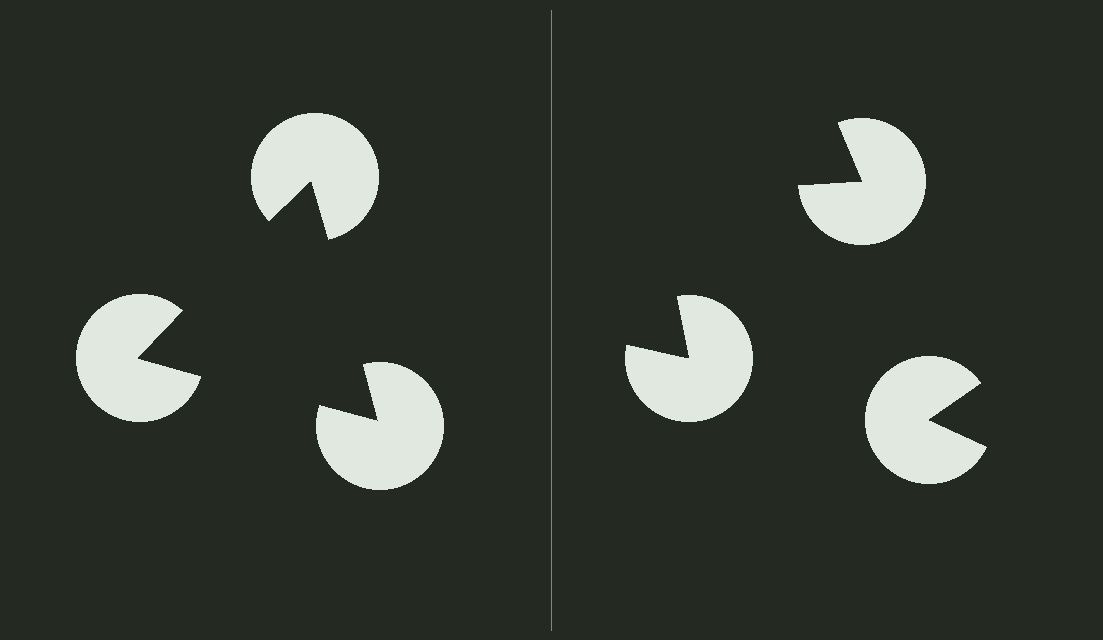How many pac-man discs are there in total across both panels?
6 — 3 on each side.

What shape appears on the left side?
An illusory triangle.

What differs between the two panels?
The pac-man discs are positioned identically on both sides; only the wedge orientations differ. On the left they align to a triangle; on the right they are misaligned.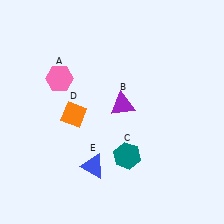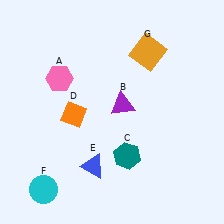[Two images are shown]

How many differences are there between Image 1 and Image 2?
There are 2 differences between the two images.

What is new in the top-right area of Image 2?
An orange square (G) was added in the top-right area of Image 2.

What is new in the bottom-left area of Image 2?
A cyan circle (F) was added in the bottom-left area of Image 2.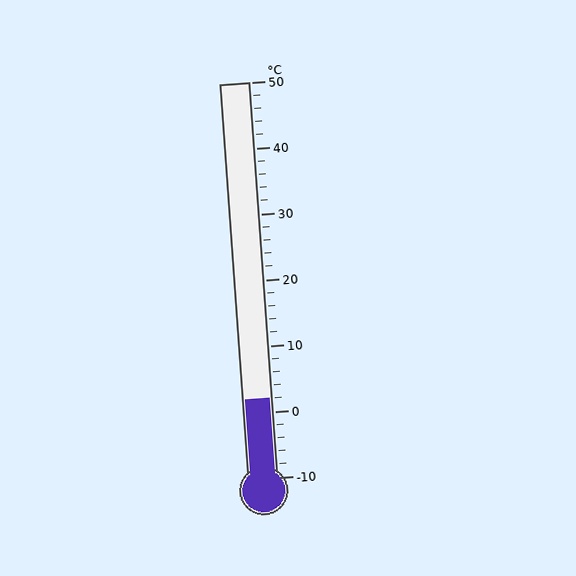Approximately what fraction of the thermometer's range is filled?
The thermometer is filled to approximately 20% of its range.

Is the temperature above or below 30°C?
The temperature is below 30°C.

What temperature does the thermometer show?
The thermometer shows approximately 2°C.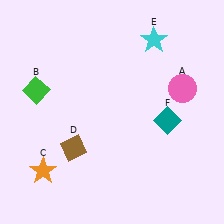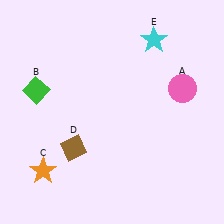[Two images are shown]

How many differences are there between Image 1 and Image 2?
There is 1 difference between the two images.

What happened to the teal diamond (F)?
The teal diamond (F) was removed in Image 2. It was in the bottom-right area of Image 1.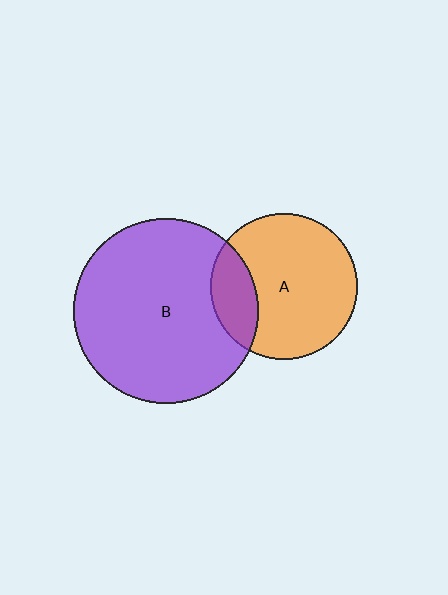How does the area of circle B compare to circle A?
Approximately 1.6 times.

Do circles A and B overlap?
Yes.